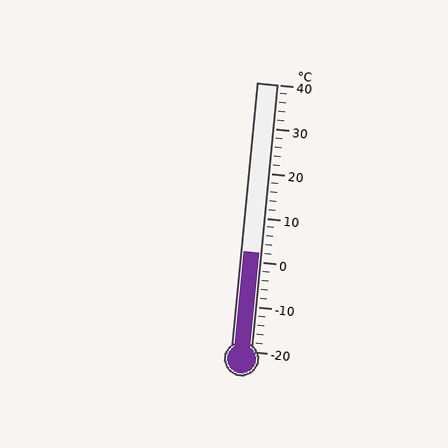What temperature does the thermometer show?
The thermometer shows approximately 2°C.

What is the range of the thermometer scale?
The thermometer scale ranges from -20°C to 40°C.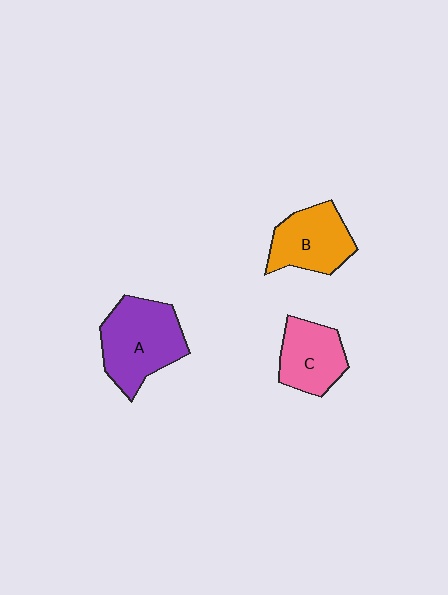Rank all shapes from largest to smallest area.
From largest to smallest: A (purple), B (orange), C (pink).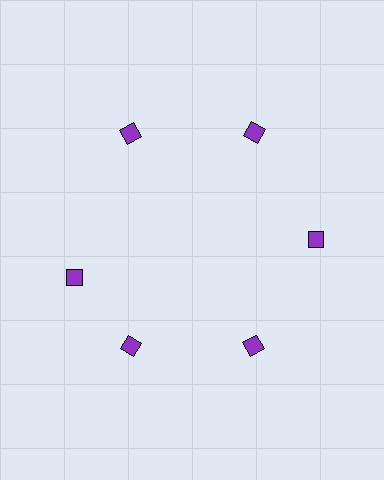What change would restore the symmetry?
The symmetry would be restored by rotating it back into even spacing with its neighbors so that all 6 diamonds sit at equal angles and equal distance from the center.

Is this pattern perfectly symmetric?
No. The 6 purple diamonds are arranged in a ring, but one element near the 9 o'clock position is rotated out of alignment along the ring, breaking the 6-fold rotational symmetry.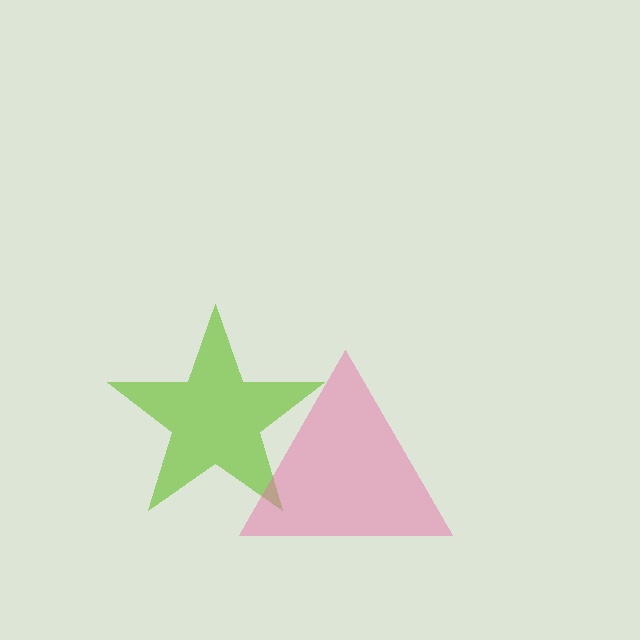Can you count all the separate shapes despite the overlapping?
Yes, there are 2 separate shapes.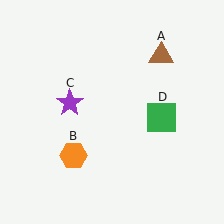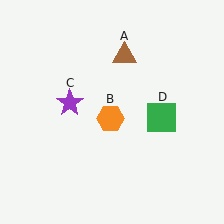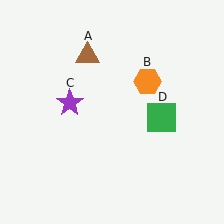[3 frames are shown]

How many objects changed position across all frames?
2 objects changed position: brown triangle (object A), orange hexagon (object B).